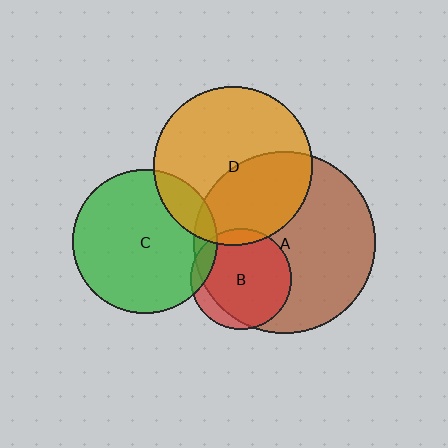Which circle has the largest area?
Circle A (brown).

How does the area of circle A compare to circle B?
Approximately 3.3 times.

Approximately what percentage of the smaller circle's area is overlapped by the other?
Approximately 10%.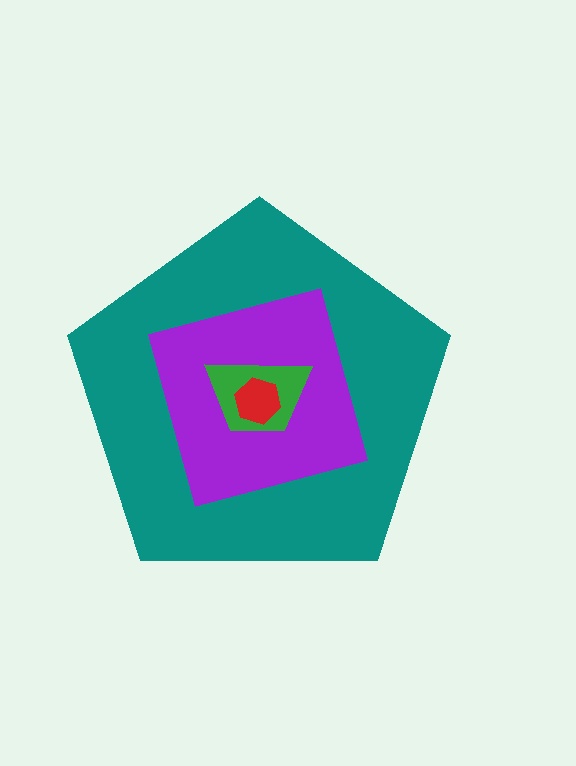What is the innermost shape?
The red hexagon.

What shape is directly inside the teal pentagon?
The purple square.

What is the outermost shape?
The teal pentagon.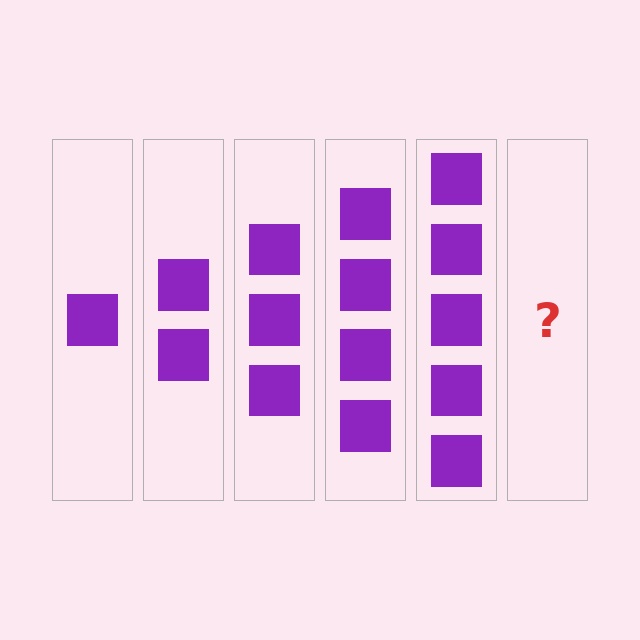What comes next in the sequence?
The next element should be 6 squares.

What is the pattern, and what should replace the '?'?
The pattern is that each step adds one more square. The '?' should be 6 squares.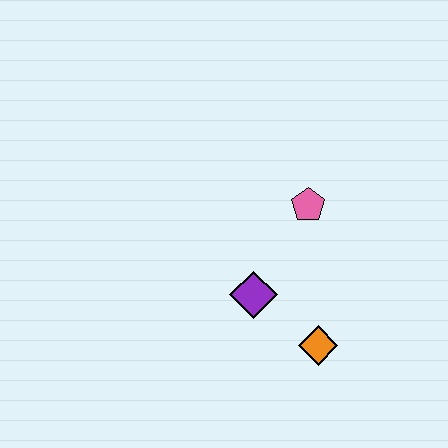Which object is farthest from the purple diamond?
The pink pentagon is farthest from the purple diamond.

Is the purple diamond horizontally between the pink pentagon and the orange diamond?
No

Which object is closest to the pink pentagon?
The purple diamond is closest to the pink pentagon.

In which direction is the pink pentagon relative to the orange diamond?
The pink pentagon is above the orange diamond.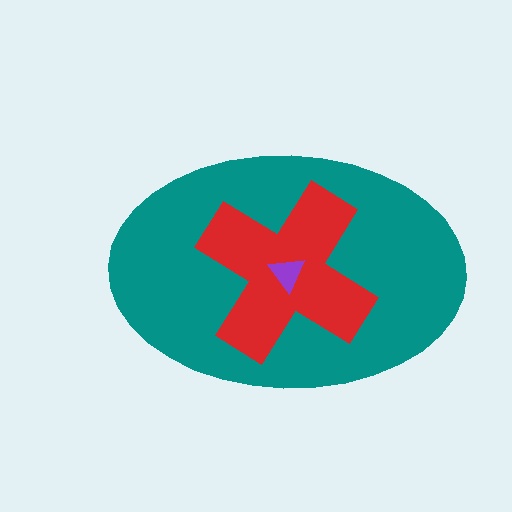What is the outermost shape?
The teal ellipse.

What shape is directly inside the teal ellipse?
The red cross.